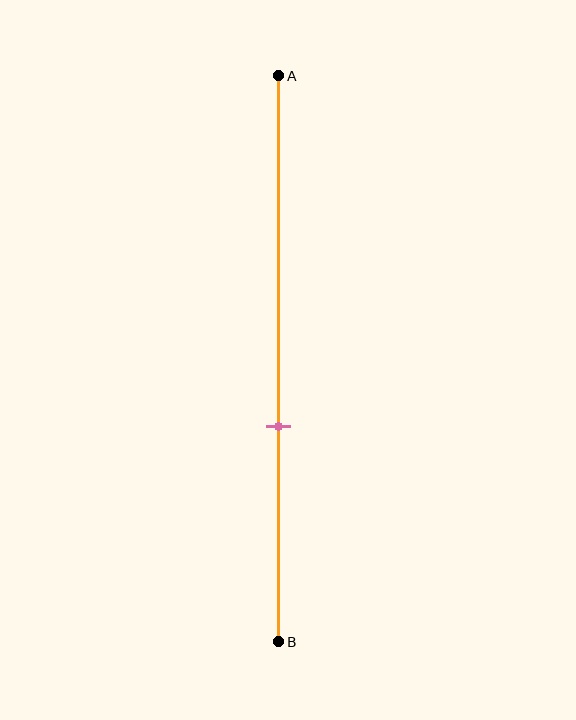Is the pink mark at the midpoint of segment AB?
No, the mark is at about 60% from A, not at the 50% midpoint.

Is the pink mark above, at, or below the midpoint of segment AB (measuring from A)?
The pink mark is below the midpoint of segment AB.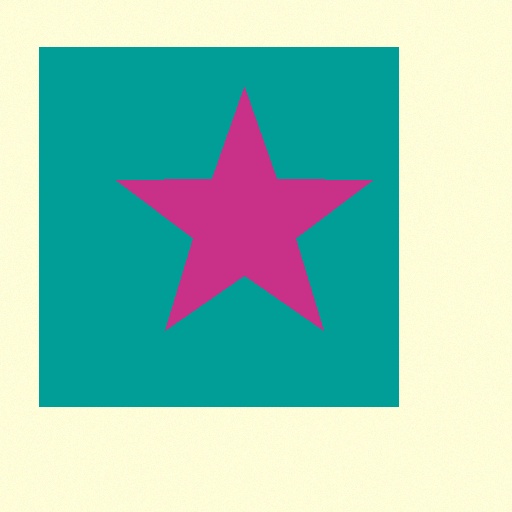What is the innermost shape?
The magenta star.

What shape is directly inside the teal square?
The magenta star.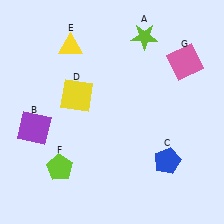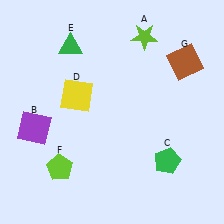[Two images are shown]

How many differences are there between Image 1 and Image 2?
There are 3 differences between the two images.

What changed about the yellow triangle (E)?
In Image 1, E is yellow. In Image 2, it changed to green.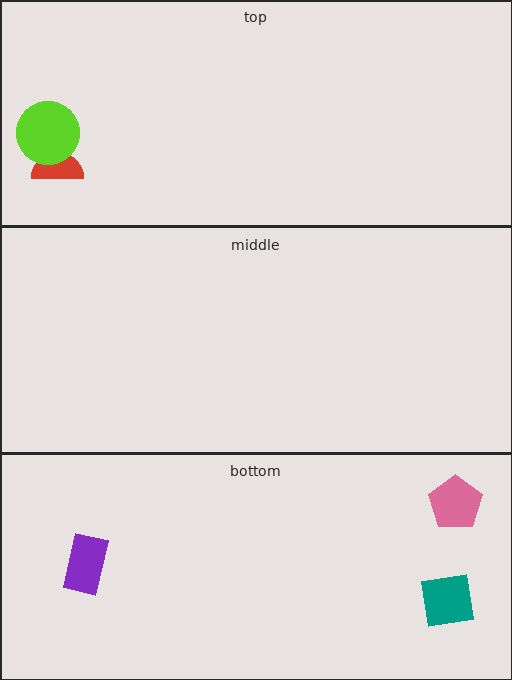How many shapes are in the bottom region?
3.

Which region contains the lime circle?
The top region.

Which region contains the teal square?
The bottom region.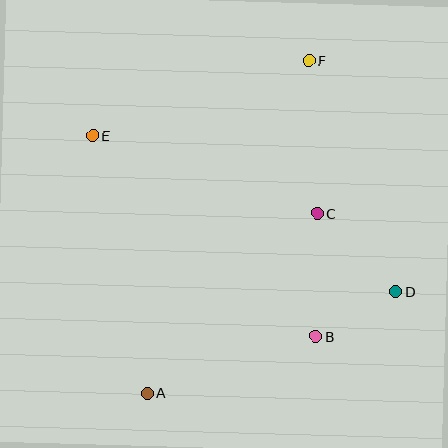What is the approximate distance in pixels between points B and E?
The distance between B and E is approximately 300 pixels.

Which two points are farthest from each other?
Points A and F are farthest from each other.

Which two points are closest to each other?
Points B and D are closest to each other.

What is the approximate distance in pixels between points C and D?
The distance between C and D is approximately 110 pixels.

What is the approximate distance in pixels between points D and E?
The distance between D and E is approximately 341 pixels.